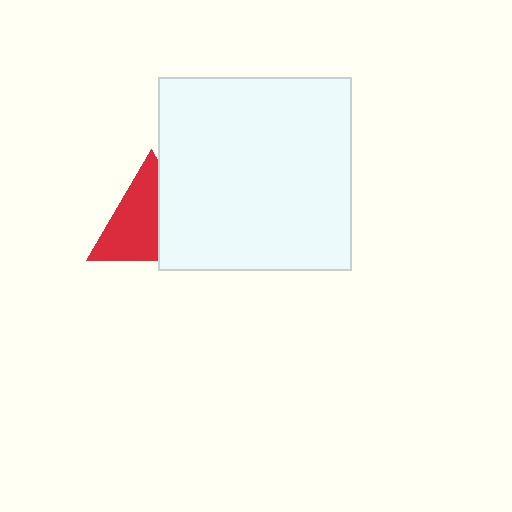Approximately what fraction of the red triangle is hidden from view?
Roughly 41% of the red triangle is hidden behind the white square.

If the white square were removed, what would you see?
You would see the complete red triangle.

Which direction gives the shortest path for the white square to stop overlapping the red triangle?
Moving right gives the shortest separation.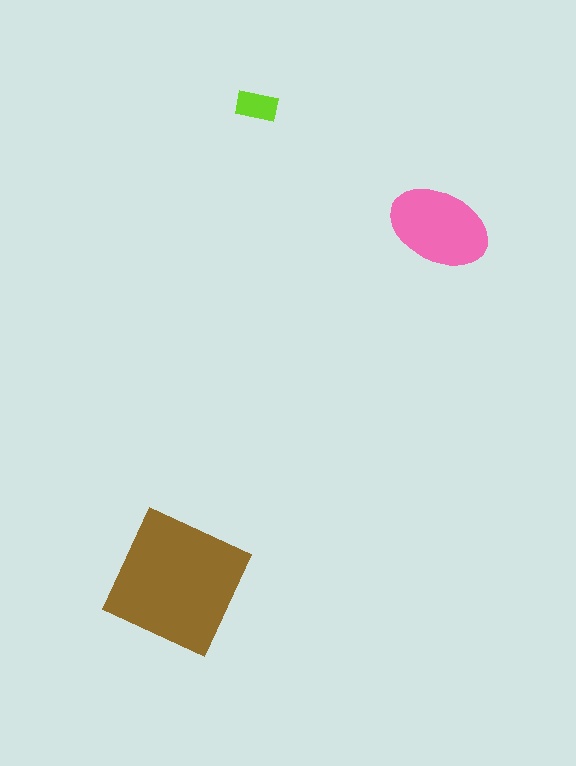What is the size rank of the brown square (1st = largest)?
1st.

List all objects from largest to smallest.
The brown square, the pink ellipse, the lime rectangle.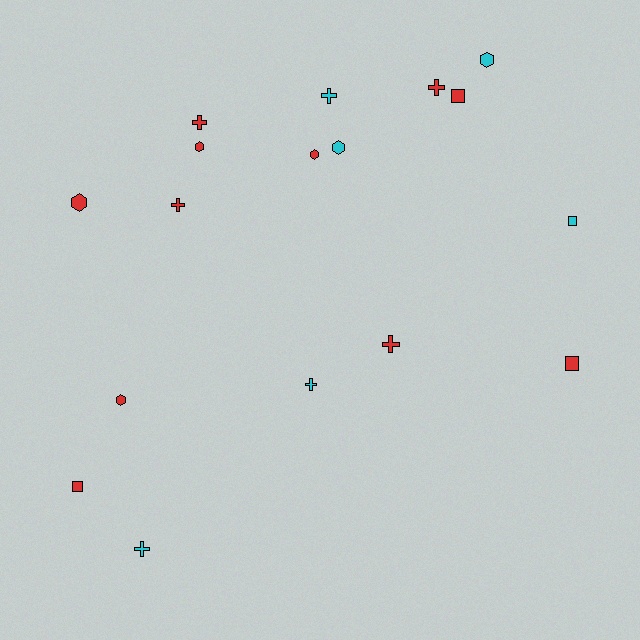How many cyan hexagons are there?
There are 2 cyan hexagons.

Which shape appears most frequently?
Cross, with 7 objects.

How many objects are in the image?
There are 17 objects.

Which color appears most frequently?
Red, with 11 objects.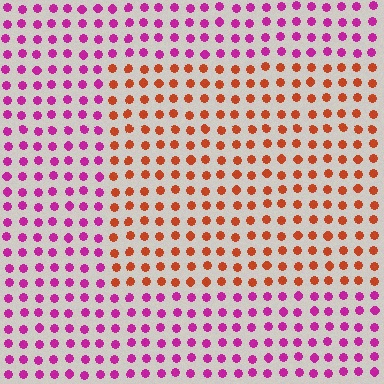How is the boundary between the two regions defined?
The boundary is defined purely by a slight shift in hue (about 60 degrees). Spacing, size, and orientation are identical on both sides.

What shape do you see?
I see a rectangle.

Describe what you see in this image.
The image is filled with small magenta elements in a uniform arrangement. A rectangle-shaped region is visible where the elements are tinted to a slightly different hue, forming a subtle color boundary.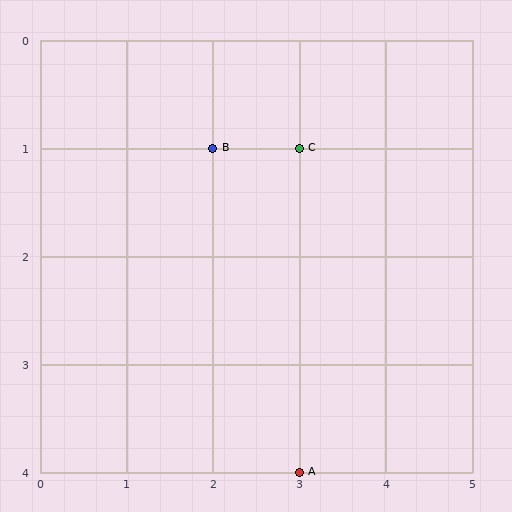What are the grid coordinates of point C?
Point C is at grid coordinates (3, 1).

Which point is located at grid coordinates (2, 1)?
Point B is at (2, 1).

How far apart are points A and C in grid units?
Points A and C are 3 rows apart.